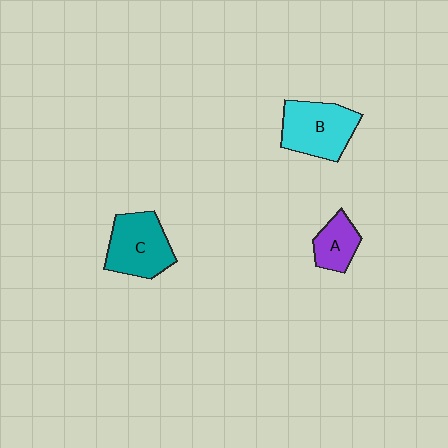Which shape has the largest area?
Shape B (cyan).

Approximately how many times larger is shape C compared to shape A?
Approximately 1.8 times.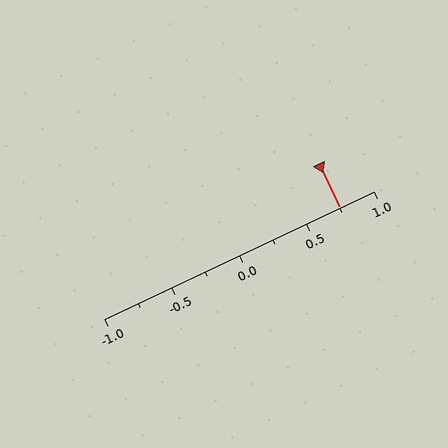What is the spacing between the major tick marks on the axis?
The major ticks are spaced 0.5 apart.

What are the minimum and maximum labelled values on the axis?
The axis runs from -1.0 to 1.0.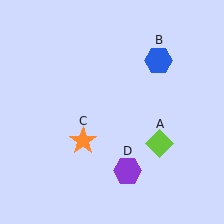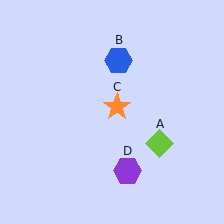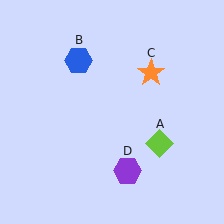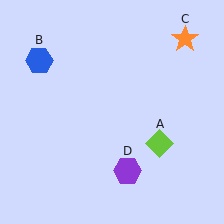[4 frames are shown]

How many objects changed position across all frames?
2 objects changed position: blue hexagon (object B), orange star (object C).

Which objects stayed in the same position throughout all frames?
Lime diamond (object A) and purple hexagon (object D) remained stationary.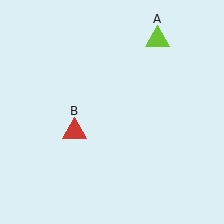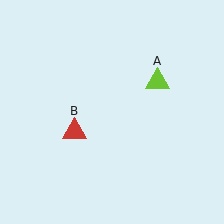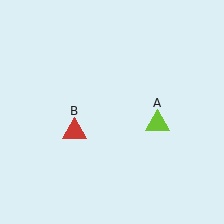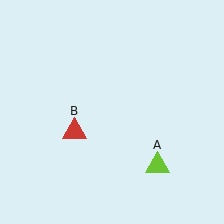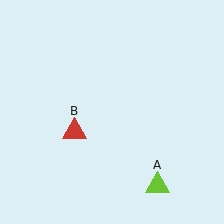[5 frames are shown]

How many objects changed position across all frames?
1 object changed position: lime triangle (object A).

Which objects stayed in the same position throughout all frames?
Red triangle (object B) remained stationary.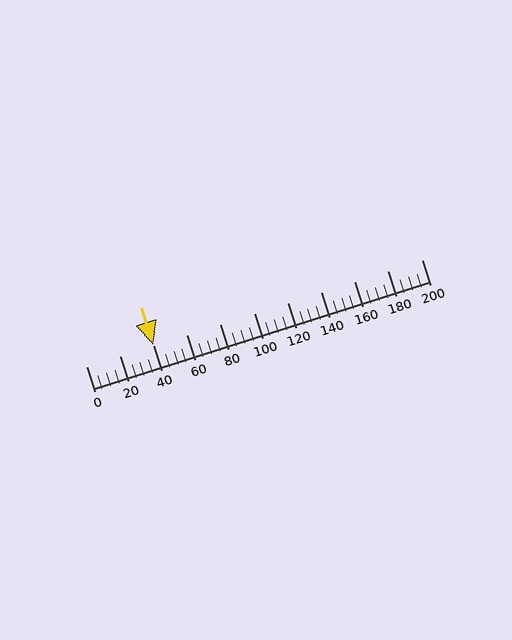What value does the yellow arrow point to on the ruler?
The yellow arrow points to approximately 40.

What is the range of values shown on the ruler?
The ruler shows values from 0 to 200.